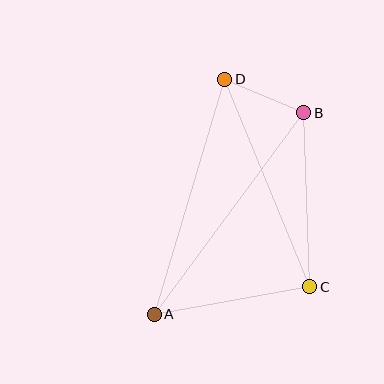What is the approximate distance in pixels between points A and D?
The distance between A and D is approximately 245 pixels.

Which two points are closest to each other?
Points B and D are closest to each other.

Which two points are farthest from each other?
Points A and B are farthest from each other.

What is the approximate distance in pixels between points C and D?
The distance between C and D is approximately 224 pixels.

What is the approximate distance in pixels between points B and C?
The distance between B and C is approximately 174 pixels.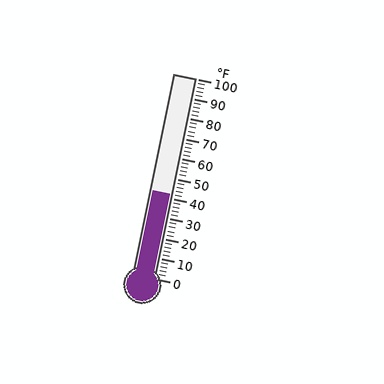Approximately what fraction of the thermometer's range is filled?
The thermometer is filled to approximately 40% of its range.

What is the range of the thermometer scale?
The thermometer scale ranges from 0°F to 100°F.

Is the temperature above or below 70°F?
The temperature is below 70°F.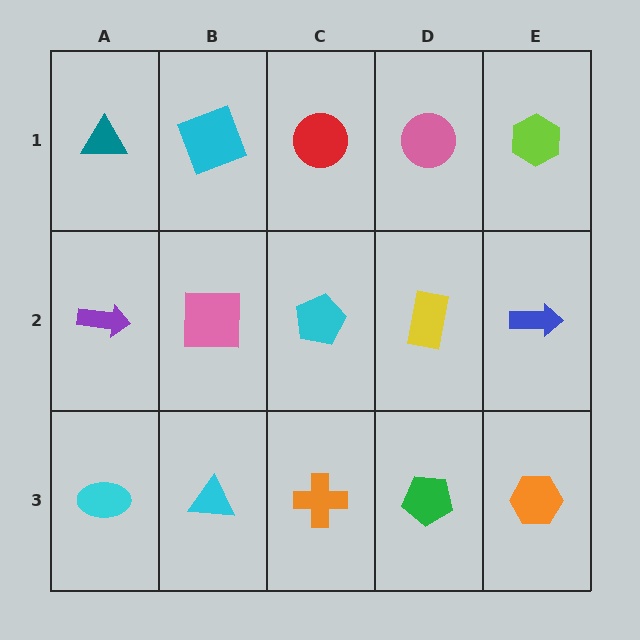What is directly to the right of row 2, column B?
A cyan pentagon.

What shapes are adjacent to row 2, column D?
A pink circle (row 1, column D), a green pentagon (row 3, column D), a cyan pentagon (row 2, column C), a blue arrow (row 2, column E).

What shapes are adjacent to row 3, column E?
A blue arrow (row 2, column E), a green pentagon (row 3, column D).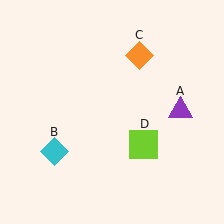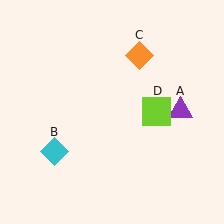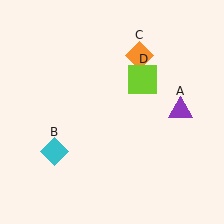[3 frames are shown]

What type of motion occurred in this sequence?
The lime square (object D) rotated counterclockwise around the center of the scene.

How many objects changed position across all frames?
1 object changed position: lime square (object D).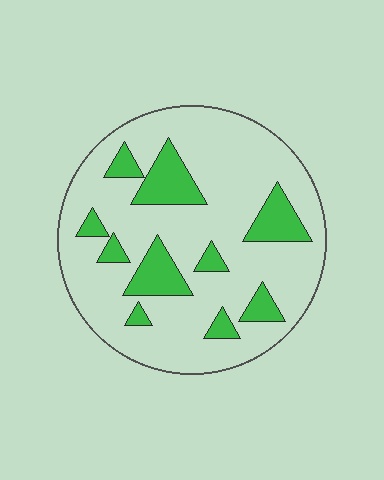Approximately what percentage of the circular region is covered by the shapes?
Approximately 20%.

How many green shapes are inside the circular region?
10.